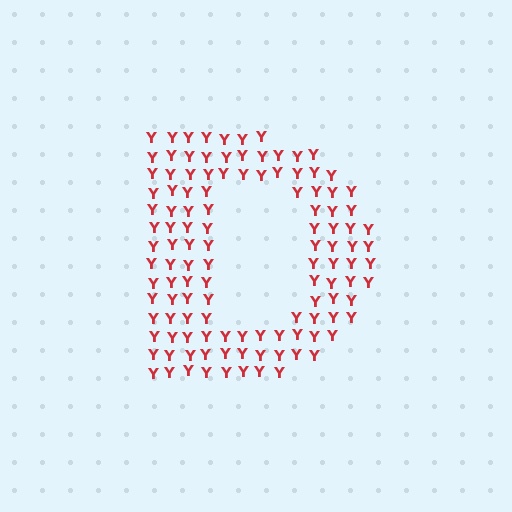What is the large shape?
The large shape is the letter D.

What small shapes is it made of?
It is made of small letter Y's.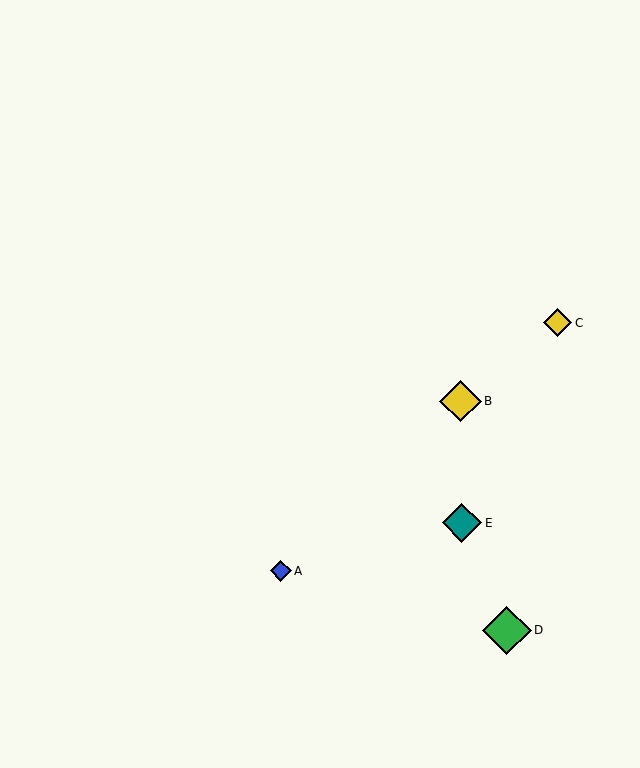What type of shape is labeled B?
Shape B is a yellow diamond.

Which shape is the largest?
The green diamond (labeled D) is the largest.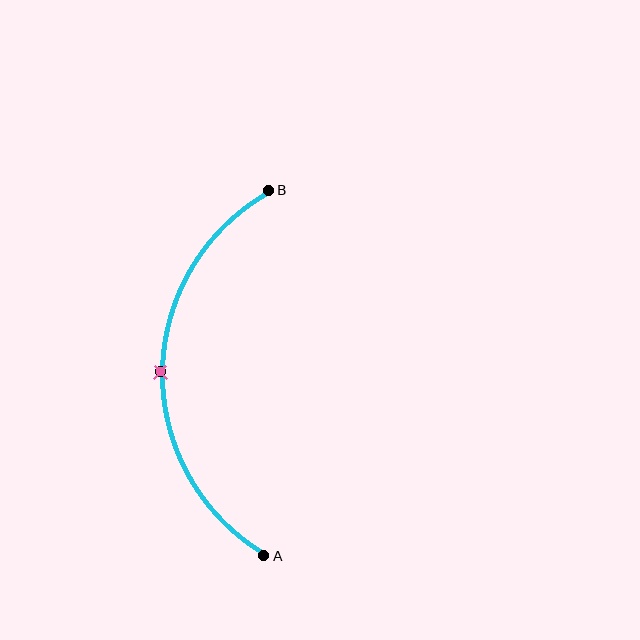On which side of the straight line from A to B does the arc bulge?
The arc bulges to the left of the straight line connecting A and B.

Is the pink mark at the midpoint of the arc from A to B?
Yes. The pink mark lies on the arc at equal arc-length from both A and B — it is the arc midpoint.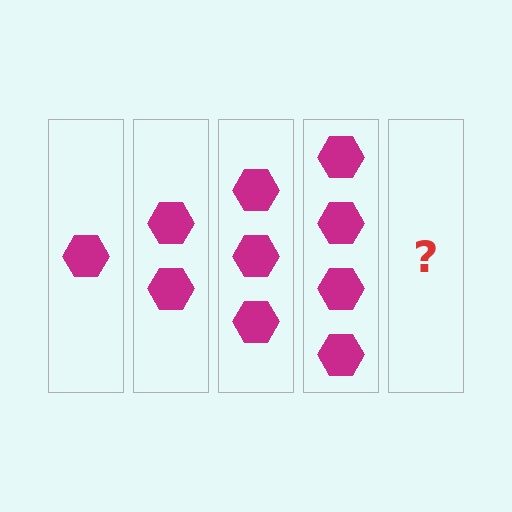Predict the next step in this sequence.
The next step is 5 hexagons.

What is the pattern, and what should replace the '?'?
The pattern is that each step adds one more hexagon. The '?' should be 5 hexagons.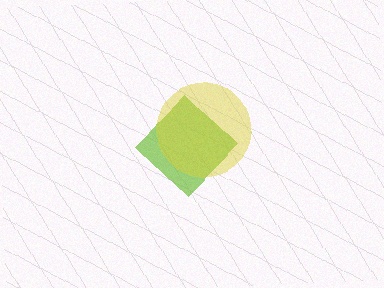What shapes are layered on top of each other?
The layered shapes are: a lime diamond, a yellow circle.